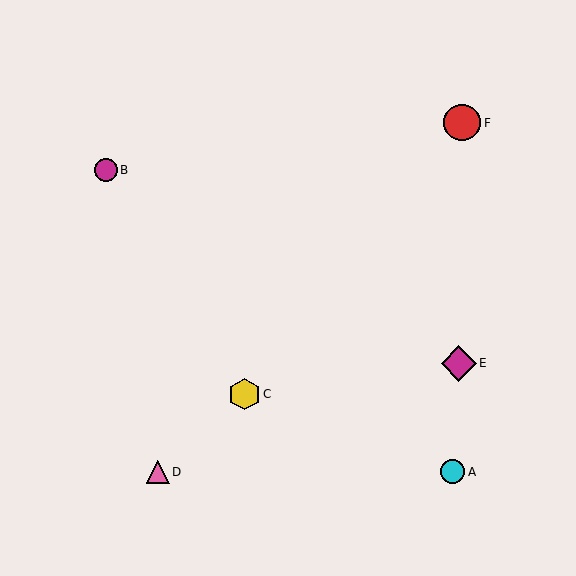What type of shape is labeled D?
Shape D is a pink triangle.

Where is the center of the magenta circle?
The center of the magenta circle is at (106, 170).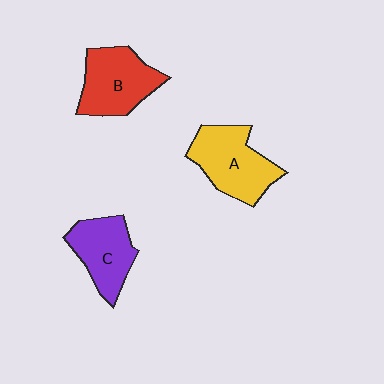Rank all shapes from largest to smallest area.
From largest to smallest: A (yellow), B (red), C (purple).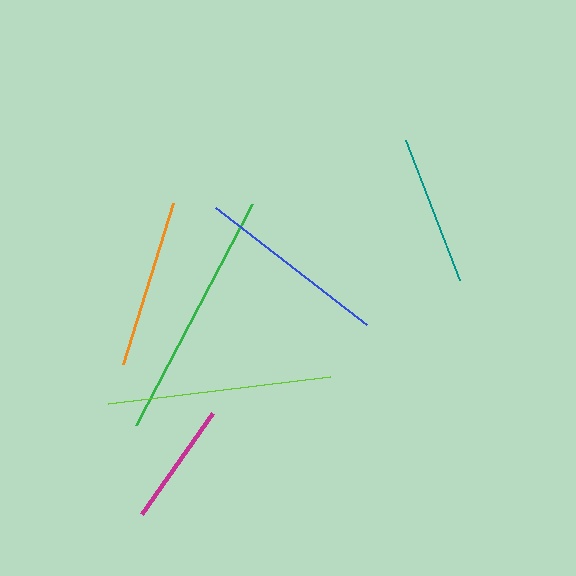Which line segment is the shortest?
The magenta line is the shortest at approximately 123 pixels.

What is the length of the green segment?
The green segment is approximately 249 pixels long.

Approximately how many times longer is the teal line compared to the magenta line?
The teal line is approximately 1.2 times the length of the magenta line.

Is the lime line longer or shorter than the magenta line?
The lime line is longer than the magenta line.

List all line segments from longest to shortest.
From longest to shortest: green, lime, blue, orange, teal, magenta.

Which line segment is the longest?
The green line is the longest at approximately 249 pixels.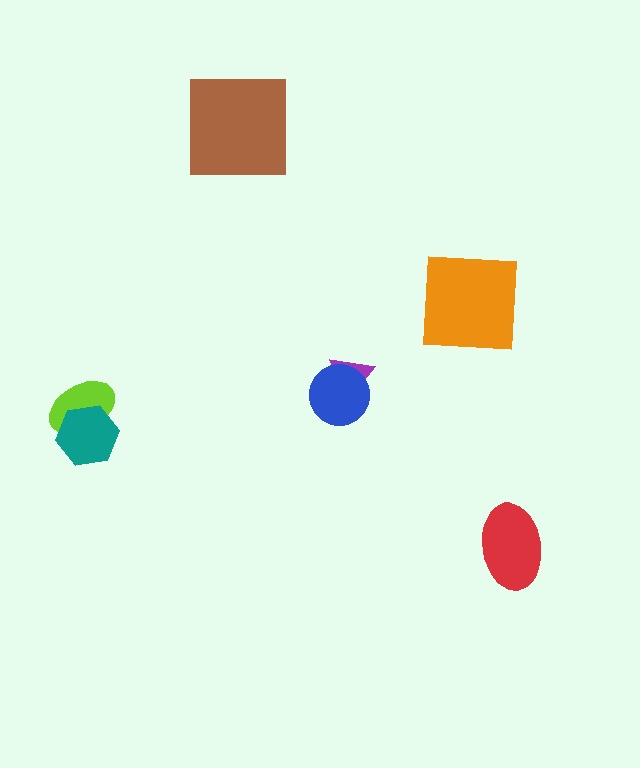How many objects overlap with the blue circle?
1 object overlaps with the blue circle.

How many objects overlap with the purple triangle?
1 object overlaps with the purple triangle.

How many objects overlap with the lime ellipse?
1 object overlaps with the lime ellipse.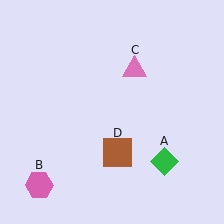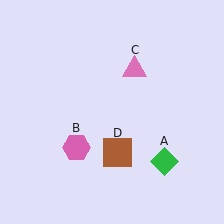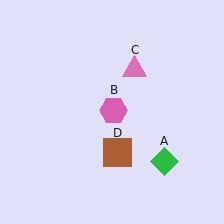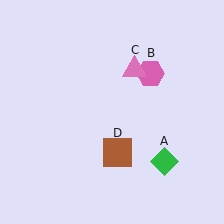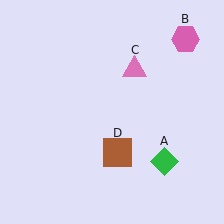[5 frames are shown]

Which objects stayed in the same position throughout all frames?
Green diamond (object A) and pink triangle (object C) and brown square (object D) remained stationary.